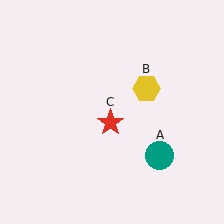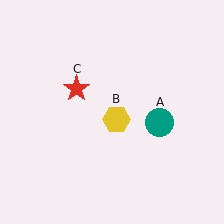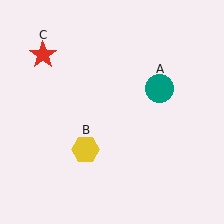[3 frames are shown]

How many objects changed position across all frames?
3 objects changed position: teal circle (object A), yellow hexagon (object B), red star (object C).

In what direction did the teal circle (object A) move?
The teal circle (object A) moved up.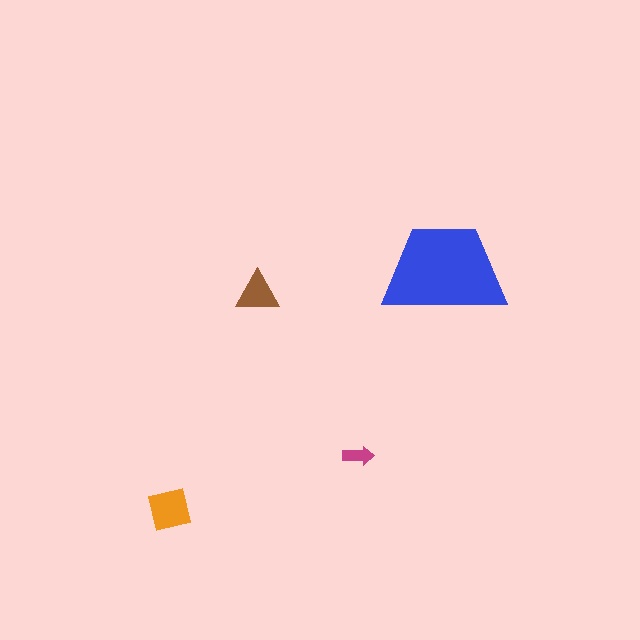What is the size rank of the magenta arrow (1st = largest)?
4th.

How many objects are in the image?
There are 4 objects in the image.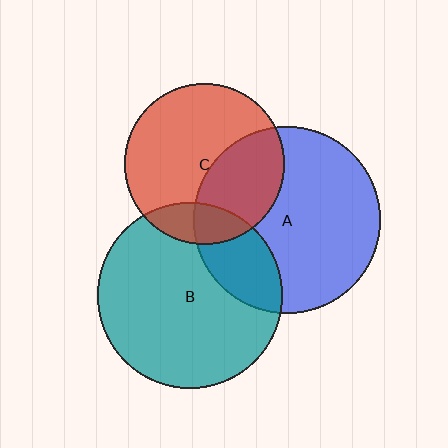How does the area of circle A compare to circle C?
Approximately 1.4 times.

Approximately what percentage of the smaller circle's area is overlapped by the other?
Approximately 25%.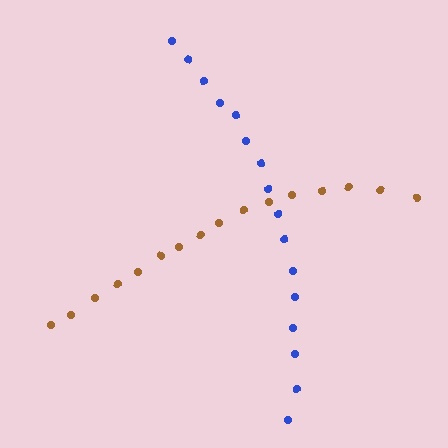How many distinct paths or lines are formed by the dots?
There are 2 distinct paths.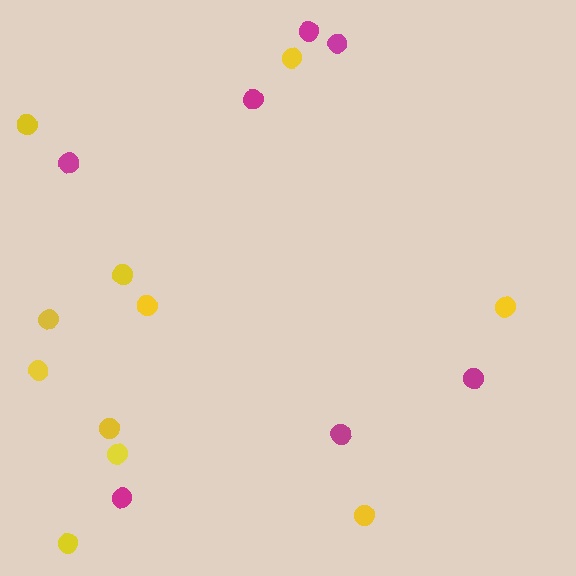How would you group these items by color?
There are 2 groups: one group of magenta circles (7) and one group of yellow circles (11).